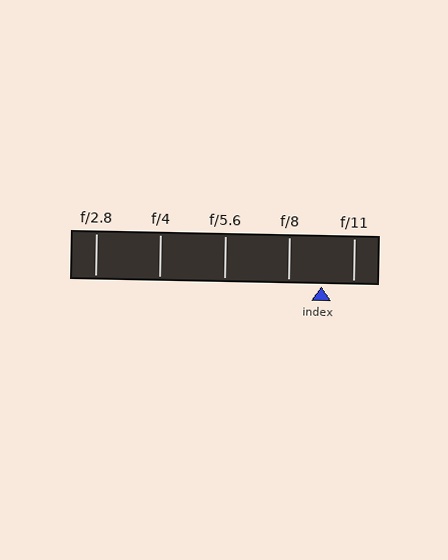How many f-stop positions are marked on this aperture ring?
There are 5 f-stop positions marked.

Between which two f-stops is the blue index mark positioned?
The index mark is between f/8 and f/11.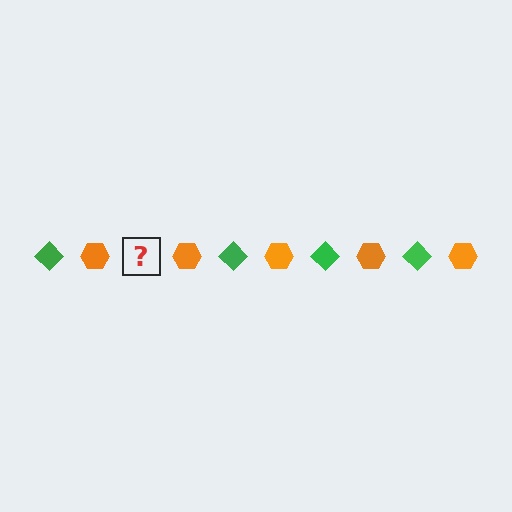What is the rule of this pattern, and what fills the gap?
The rule is that the pattern alternates between green diamond and orange hexagon. The gap should be filled with a green diamond.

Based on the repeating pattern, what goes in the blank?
The blank should be a green diamond.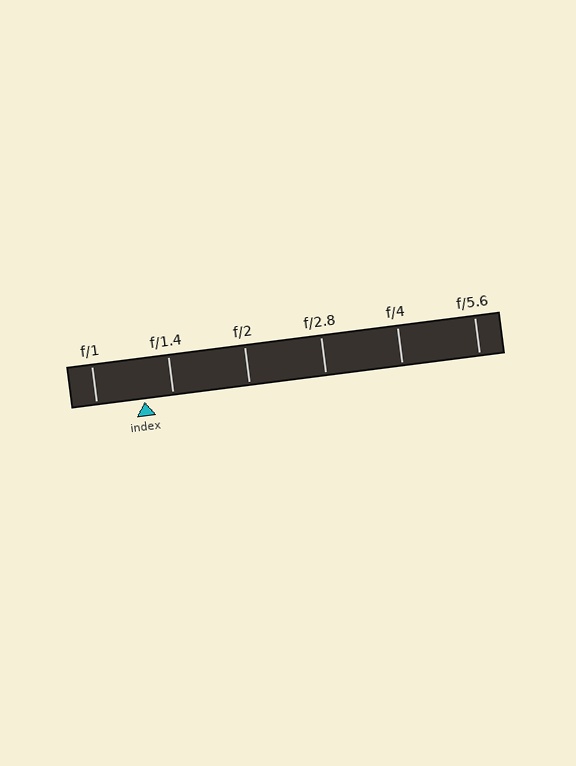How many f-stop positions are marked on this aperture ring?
There are 6 f-stop positions marked.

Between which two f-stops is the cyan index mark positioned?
The index mark is between f/1 and f/1.4.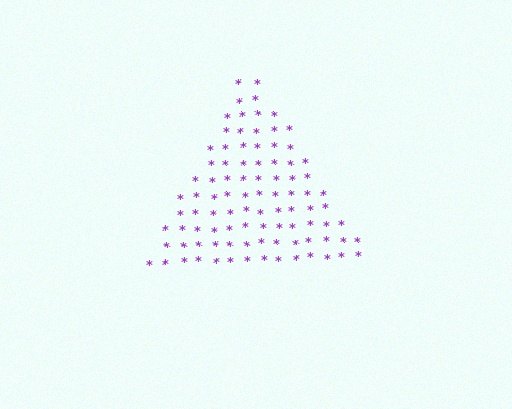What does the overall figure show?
The overall figure shows a triangle.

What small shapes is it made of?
It is made of small asterisks.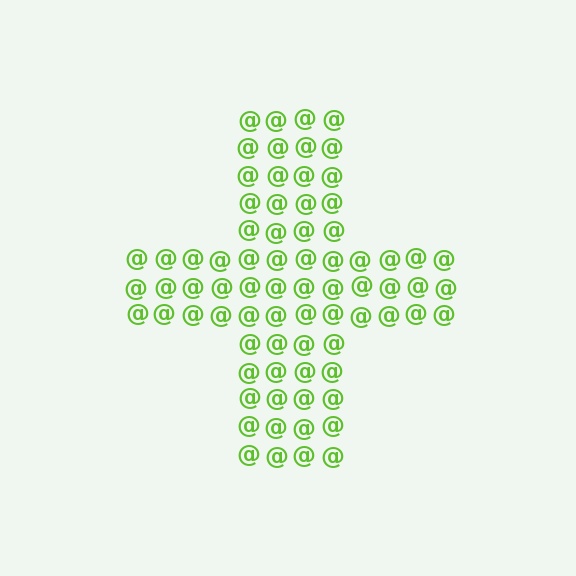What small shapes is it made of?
It is made of small at signs.